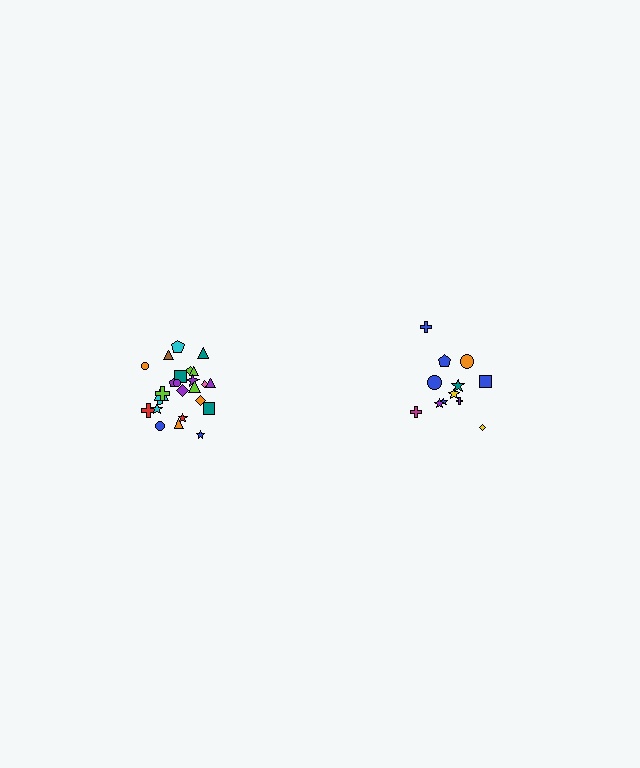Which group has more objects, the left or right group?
The left group.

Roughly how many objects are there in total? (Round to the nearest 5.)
Roughly 35 objects in total.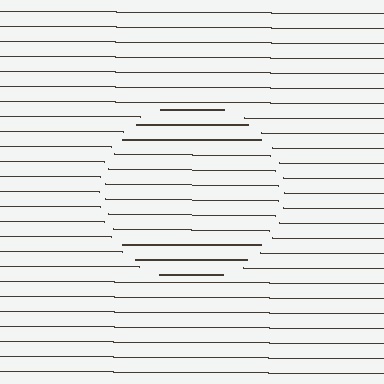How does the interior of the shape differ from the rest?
The interior of the shape contains the same grating, shifted by half a period — the contour is defined by the phase discontinuity where line-ends from the inner and outer gratings abut.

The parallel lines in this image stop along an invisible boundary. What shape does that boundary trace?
An illusory circle. The interior of the shape contains the same grating, shifted by half a period — the contour is defined by the phase discontinuity where line-ends from the inner and outer gratings abut.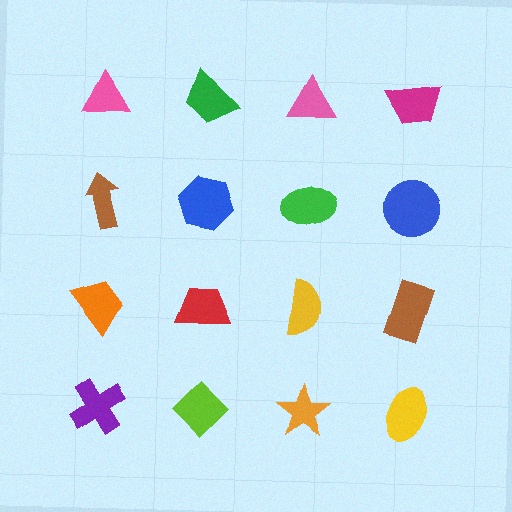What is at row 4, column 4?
A yellow ellipse.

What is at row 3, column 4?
A brown rectangle.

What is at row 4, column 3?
An orange star.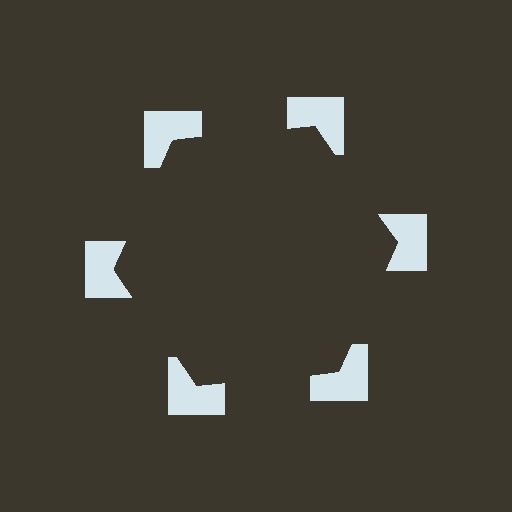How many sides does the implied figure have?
6 sides.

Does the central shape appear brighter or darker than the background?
It typically appears slightly darker than the background, even though no actual brightness change is drawn.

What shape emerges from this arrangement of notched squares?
An illusory hexagon — its edges are inferred from the aligned wedge cuts in the notched squares, not physically drawn.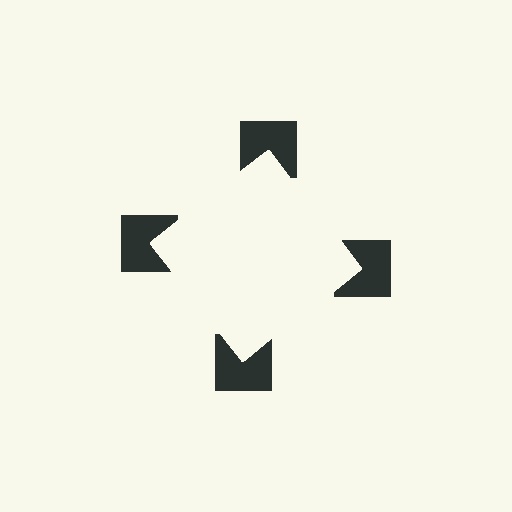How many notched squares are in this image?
There are 4 — one at each vertex of the illusory square.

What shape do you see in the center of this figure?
An illusory square — its edges are inferred from the aligned wedge cuts in the notched squares, not physically drawn.